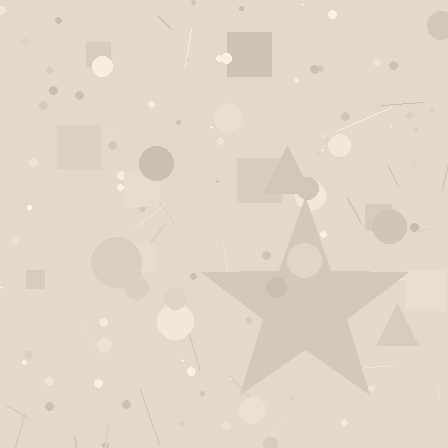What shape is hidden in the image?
A star is hidden in the image.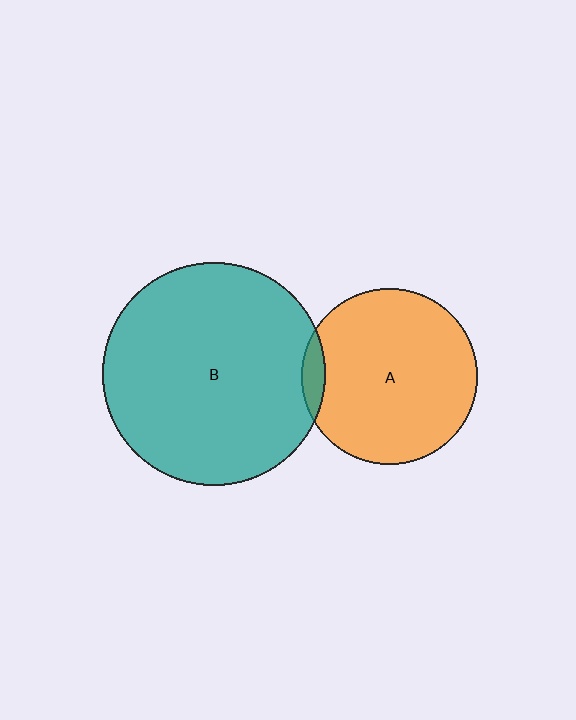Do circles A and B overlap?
Yes.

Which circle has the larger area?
Circle B (teal).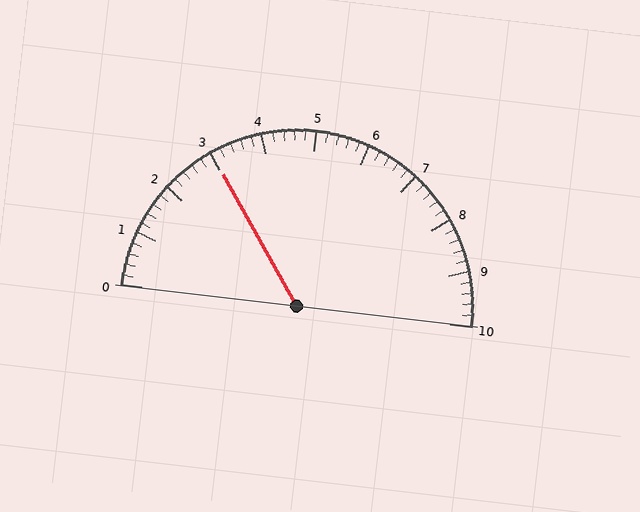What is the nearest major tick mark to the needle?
The nearest major tick mark is 3.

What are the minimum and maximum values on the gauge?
The gauge ranges from 0 to 10.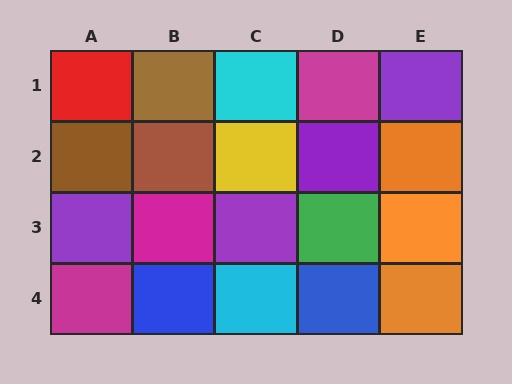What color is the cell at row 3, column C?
Purple.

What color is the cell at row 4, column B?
Blue.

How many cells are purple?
4 cells are purple.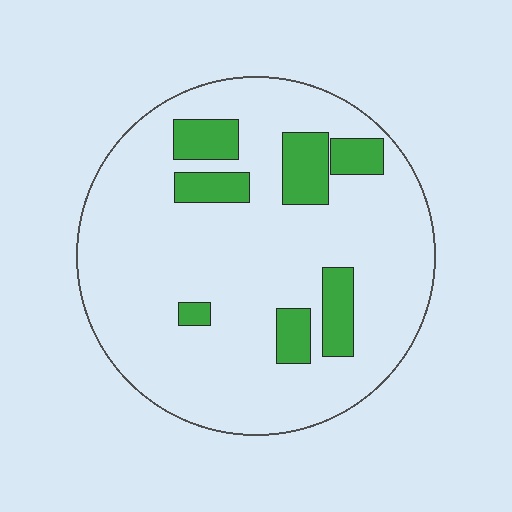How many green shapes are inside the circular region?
7.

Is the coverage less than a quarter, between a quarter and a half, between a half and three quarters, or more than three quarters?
Less than a quarter.